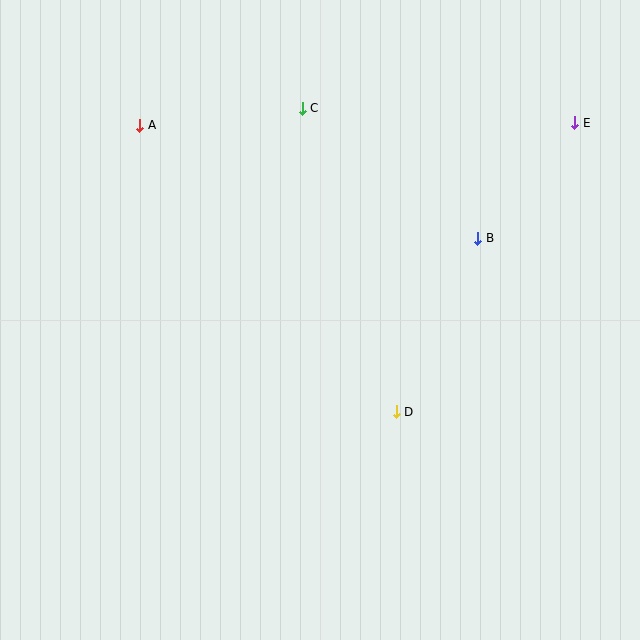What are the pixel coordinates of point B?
Point B is at (478, 238).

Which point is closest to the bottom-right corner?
Point D is closest to the bottom-right corner.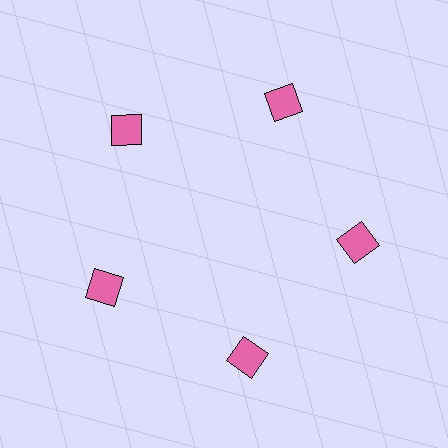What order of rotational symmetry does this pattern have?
This pattern has 5-fold rotational symmetry.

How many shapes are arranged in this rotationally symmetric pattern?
There are 5 shapes, arranged in 5 groups of 1.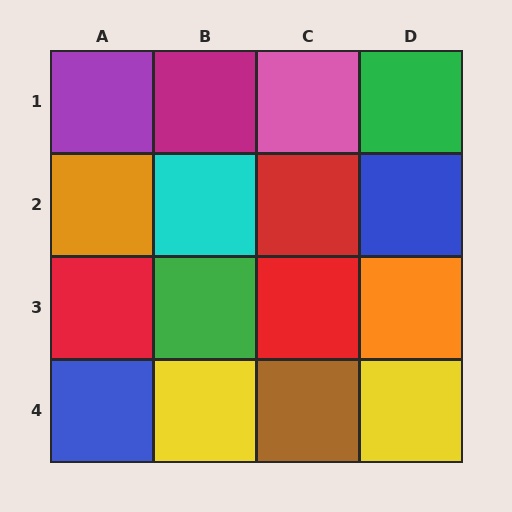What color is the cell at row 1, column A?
Purple.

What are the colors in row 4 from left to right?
Blue, yellow, brown, yellow.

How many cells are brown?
1 cell is brown.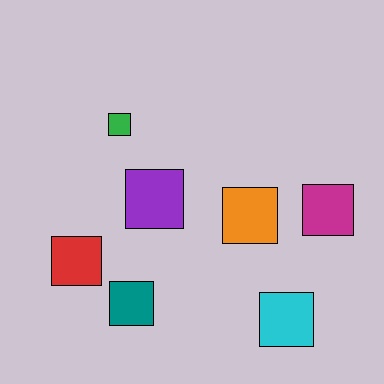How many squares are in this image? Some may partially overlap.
There are 7 squares.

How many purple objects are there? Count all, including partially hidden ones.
There is 1 purple object.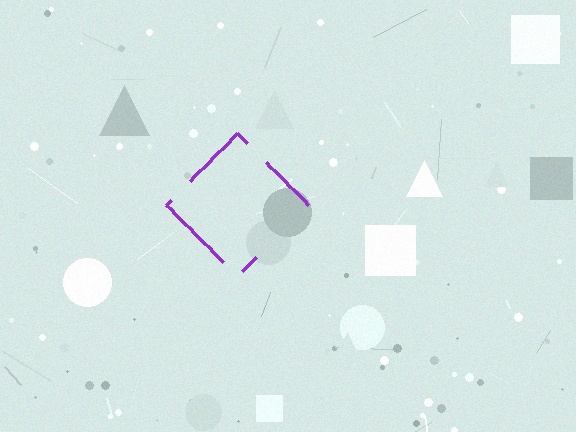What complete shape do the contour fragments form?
The contour fragments form a diamond.